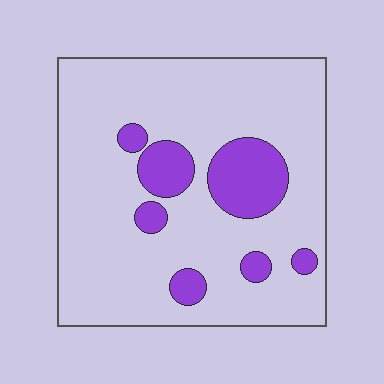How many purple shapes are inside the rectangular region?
7.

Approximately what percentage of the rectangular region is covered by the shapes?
Approximately 15%.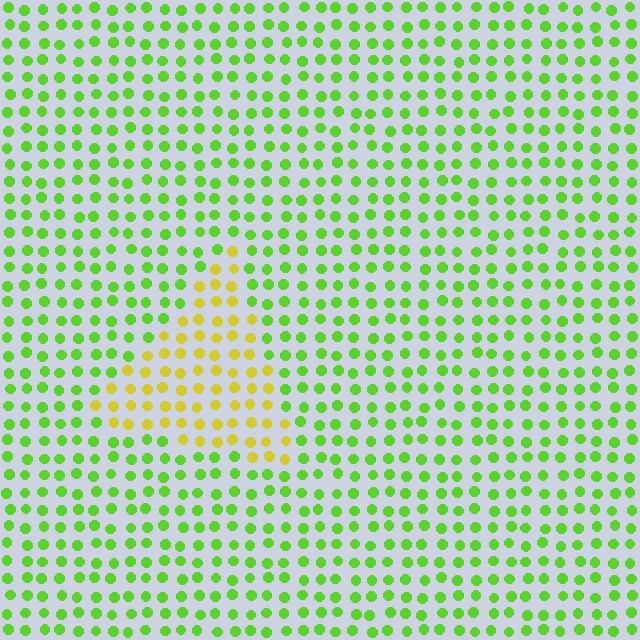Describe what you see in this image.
The image is filled with small lime elements in a uniform arrangement. A triangle-shaped region is visible where the elements are tinted to a slightly different hue, forming a subtle color boundary.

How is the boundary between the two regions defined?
The boundary is defined purely by a slight shift in hue (about 47 degrees). Spacing, size, and orientation are identical on both sides.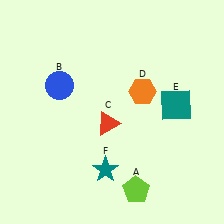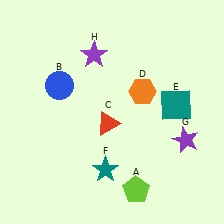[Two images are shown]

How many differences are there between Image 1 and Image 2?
There are 2 differences between the two images.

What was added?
A purple star (G), a purple star (H) were added in Image 2.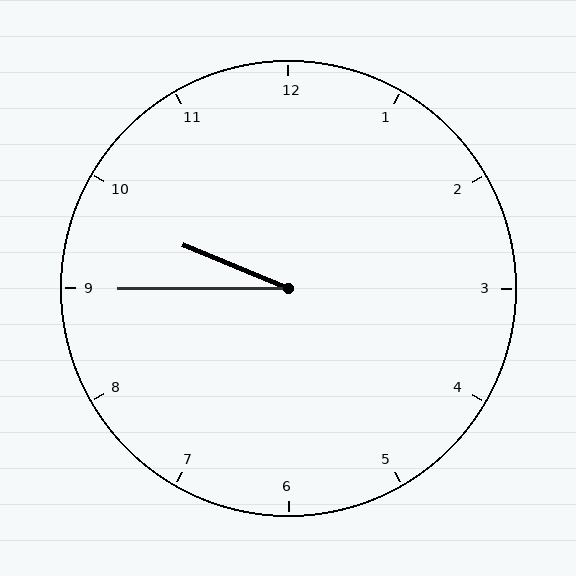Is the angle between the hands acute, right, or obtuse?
It is acute.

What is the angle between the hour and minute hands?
Approximately 22 degrees.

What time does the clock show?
9:45.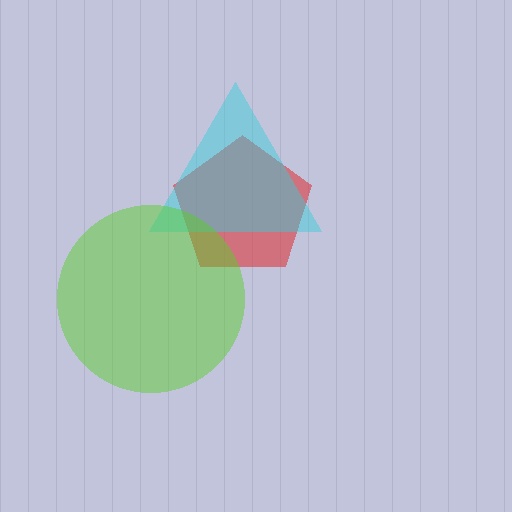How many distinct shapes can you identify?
There are 3 distinct shapes: a red pentagon, a cyan triangle, a lime circle.